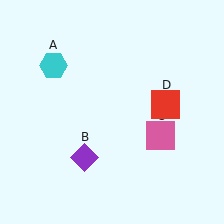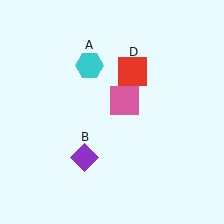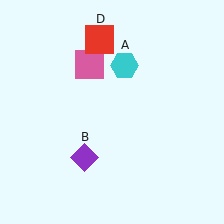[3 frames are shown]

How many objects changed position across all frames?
3 objects changed position: cyan hexagon (object A), pink square (object C), red square (object D).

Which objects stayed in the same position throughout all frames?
Purple diamond (object B) remained stationary.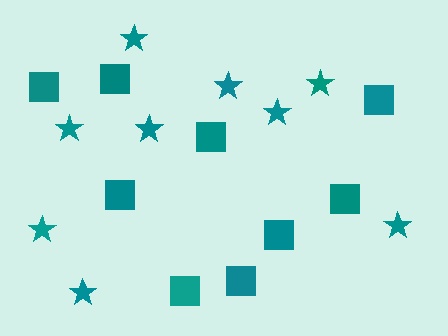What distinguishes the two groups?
There are 2 groups: one group of squares (9) and one group of stars (9).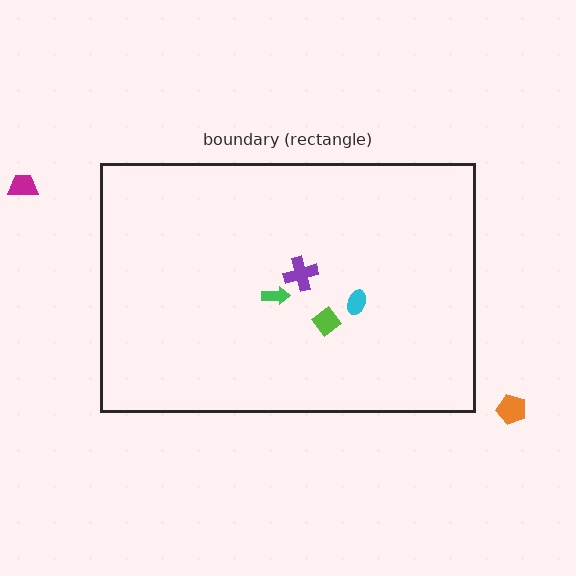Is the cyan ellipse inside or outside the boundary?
Inside.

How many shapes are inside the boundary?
4 inside, 2 outside.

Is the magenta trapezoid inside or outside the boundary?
Outside.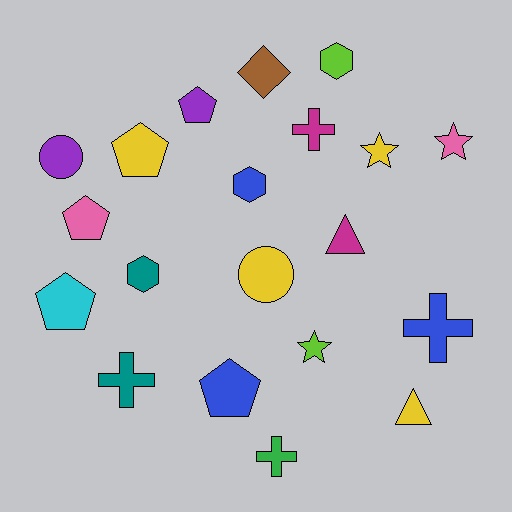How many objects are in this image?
There are 20 objects.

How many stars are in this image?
There are 3 stars.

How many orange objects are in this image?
There are no orange objects.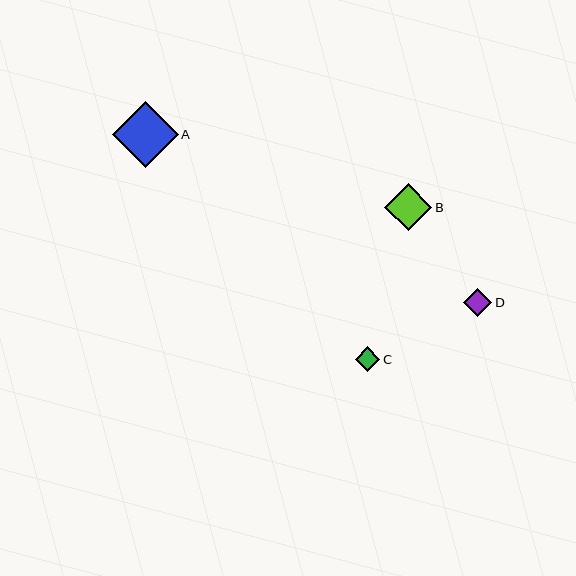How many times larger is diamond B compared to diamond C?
Diamond B is approximately 1.9 times the size of diamond C.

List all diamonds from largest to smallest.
From largest to smallest: A, B, D, C.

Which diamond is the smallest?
Diamond C is the smallest with a size of approximately 25 pixels.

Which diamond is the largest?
Diamond A is the largest with a size of approximately 66 pixels.